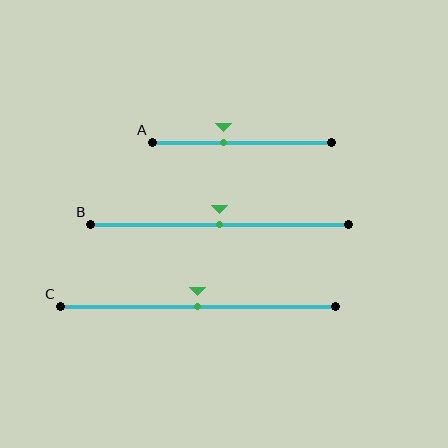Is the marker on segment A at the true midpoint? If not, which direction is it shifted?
No, the marker on segment A is shifted to the left by about 10% of the segment length.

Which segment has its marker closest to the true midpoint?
Segment B has its marker closest to the true midpoint.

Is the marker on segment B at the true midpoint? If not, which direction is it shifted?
Yes, the marker on segment B is at the true midpoint.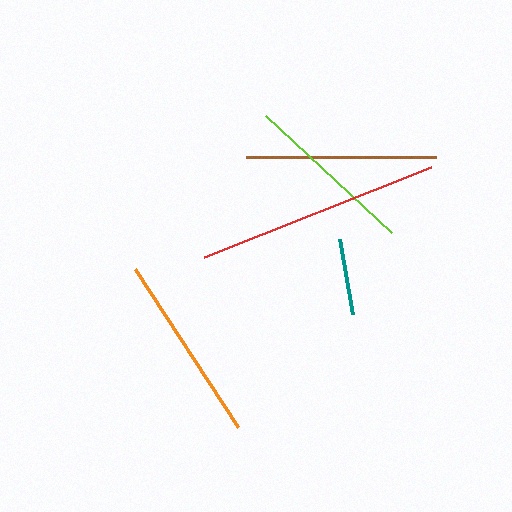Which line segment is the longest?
The red line is the longest at approximately 244 pixels.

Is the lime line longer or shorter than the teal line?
The lime line is longer than the teal line.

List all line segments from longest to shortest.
From longest to shortest: red, brown, orange, lime, teal.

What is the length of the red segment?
The red segment is approximately 244 pixels long.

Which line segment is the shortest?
The teal line is the shortest at approximately 77 pixels.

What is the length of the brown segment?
The brown segment is approximately 190 pixels long.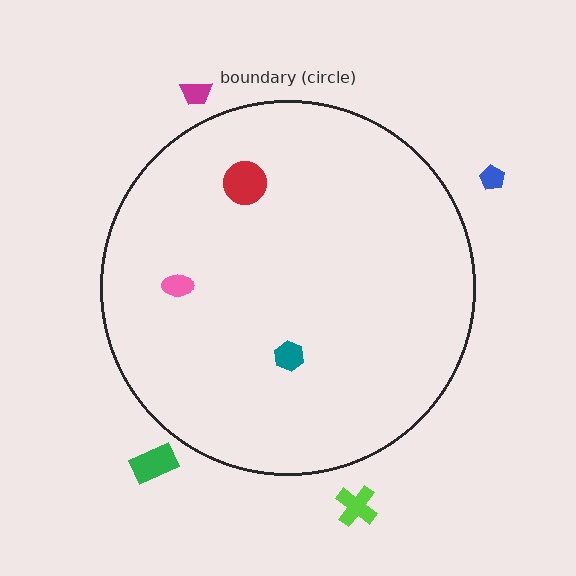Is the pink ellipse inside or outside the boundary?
Inside.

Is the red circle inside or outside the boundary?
Inside.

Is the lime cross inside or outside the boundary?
Outside.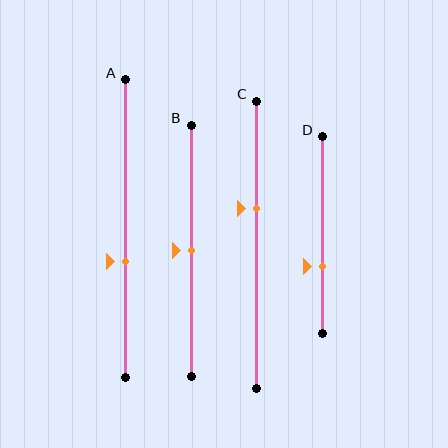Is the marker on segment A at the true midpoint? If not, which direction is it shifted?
No, the marker on segment A is shifted downward by about 11% of the segment length.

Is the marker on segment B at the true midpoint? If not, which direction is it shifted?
Yes, the marker on segment B is at the true midpoint.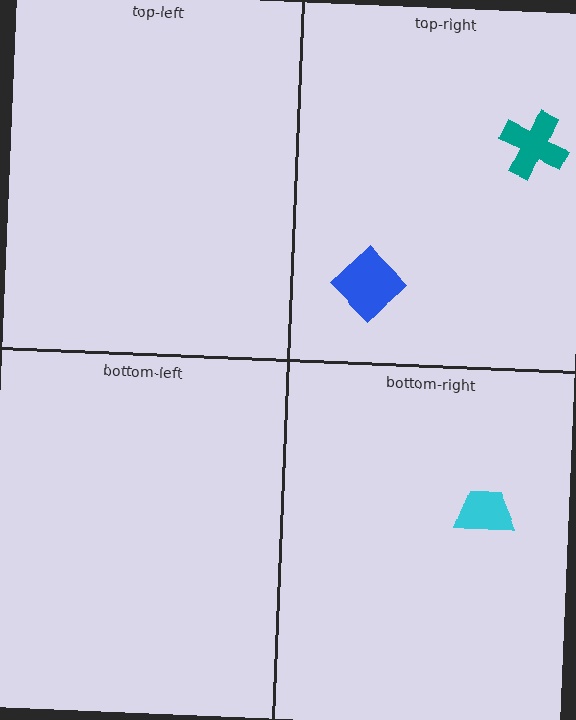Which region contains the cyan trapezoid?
The bottom-right region.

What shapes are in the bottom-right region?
The cyan trapezoid.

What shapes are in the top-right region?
The teal cross, the blue diamond.